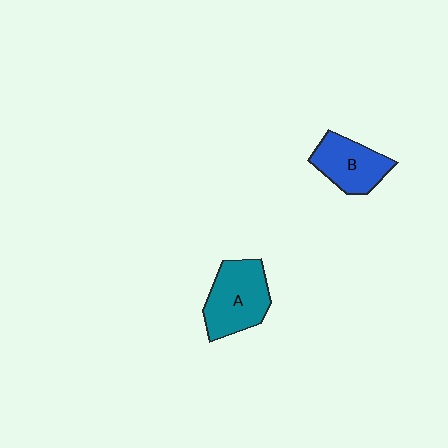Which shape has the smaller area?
Shape B (blue).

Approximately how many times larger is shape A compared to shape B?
Approximately 1.2 times.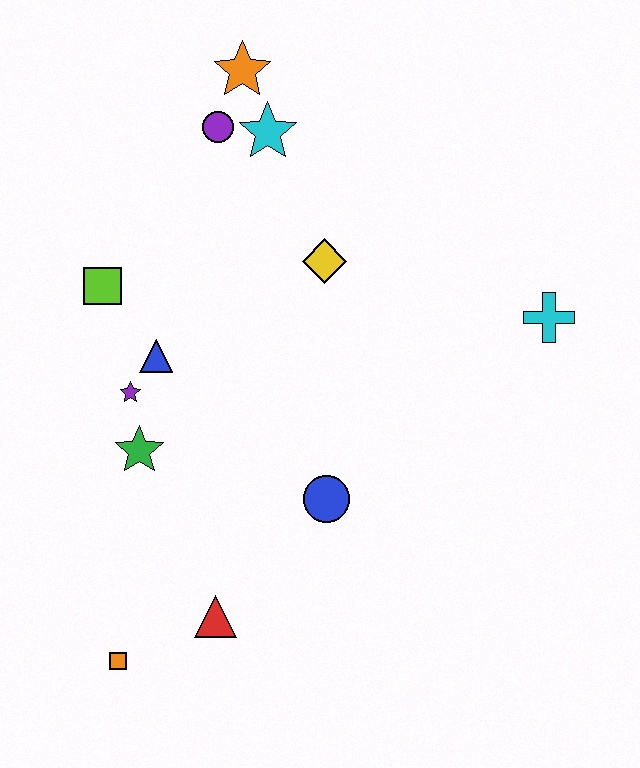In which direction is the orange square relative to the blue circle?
The orange square is to the left of the blue circle.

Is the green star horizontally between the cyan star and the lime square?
Yes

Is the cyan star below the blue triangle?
No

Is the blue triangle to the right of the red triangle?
No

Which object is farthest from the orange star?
The orange square is farthest from the orange star.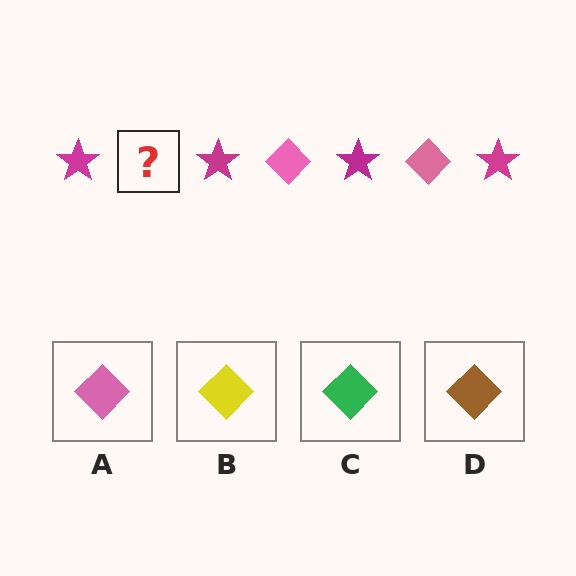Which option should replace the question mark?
Option A.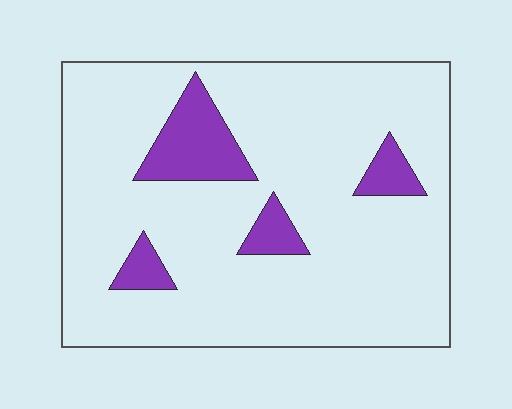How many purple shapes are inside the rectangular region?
4.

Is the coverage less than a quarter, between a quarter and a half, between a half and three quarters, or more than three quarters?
Less than a quarter.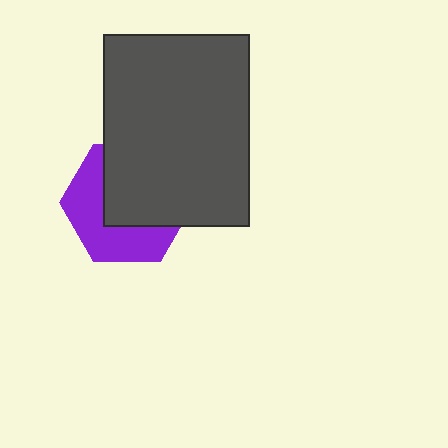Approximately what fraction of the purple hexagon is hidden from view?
Roughly 54% of the purple hexagon is hidden behind the dark gray rectangle.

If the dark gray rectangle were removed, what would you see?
You would see the complete purple hexagon.